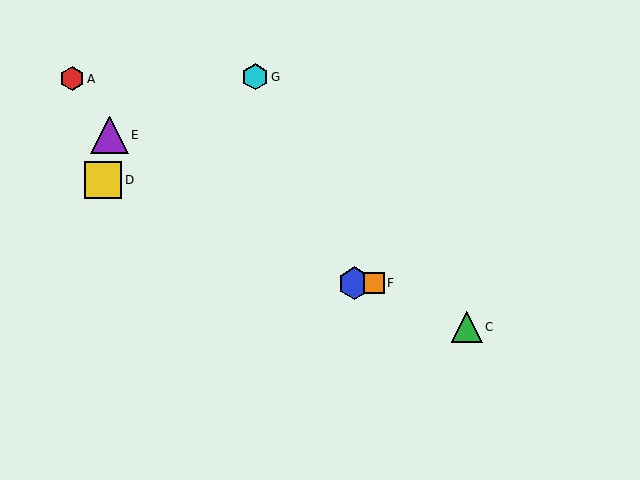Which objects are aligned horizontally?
Objects B, F are aligned horizontally.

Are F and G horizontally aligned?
No, F is at y≈283 and G is at y≈77.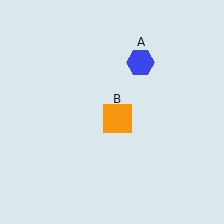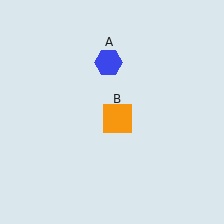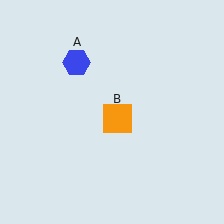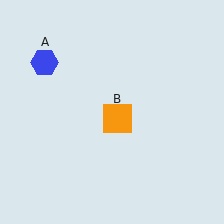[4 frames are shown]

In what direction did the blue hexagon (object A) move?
The blue hexagon (object A) moved left.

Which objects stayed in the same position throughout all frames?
Orange square (object B) remained stationary.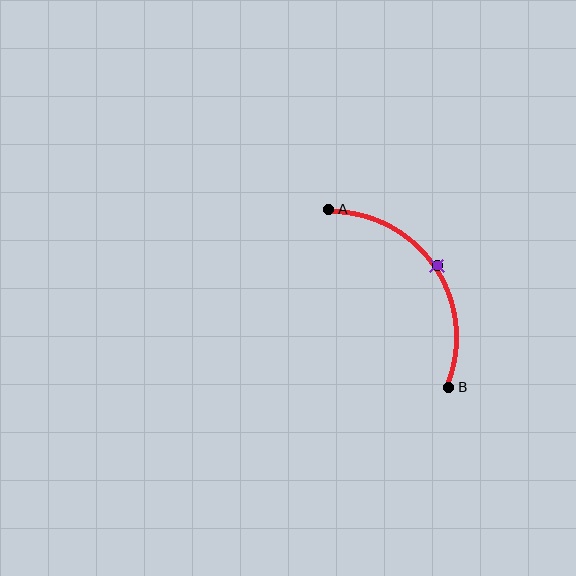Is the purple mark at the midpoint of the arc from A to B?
Yes. The purple mark lies on the arc at equal arc-length from both A and B — it is the arc midpoint.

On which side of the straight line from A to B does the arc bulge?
The arc bulges above and to the right of the straight line connecting A and B.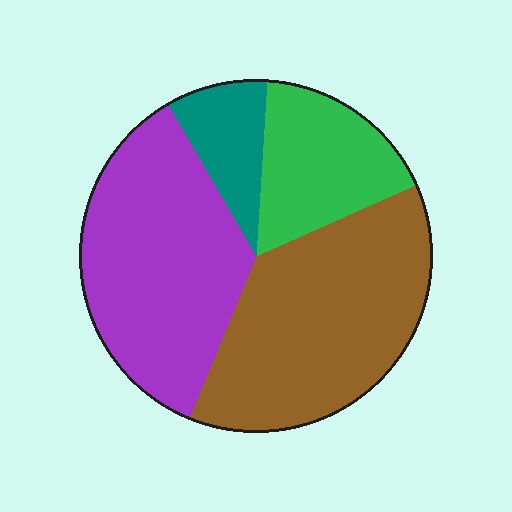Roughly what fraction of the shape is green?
Green takes up about one sixth (1/6) of the shape.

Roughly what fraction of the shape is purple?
Purple covers around 35% of the shape.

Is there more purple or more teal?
Purple.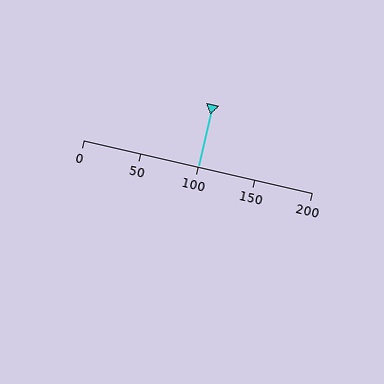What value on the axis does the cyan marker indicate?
The marker indicates approximately 100.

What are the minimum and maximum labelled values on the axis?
The axis runs from 0 to 200.